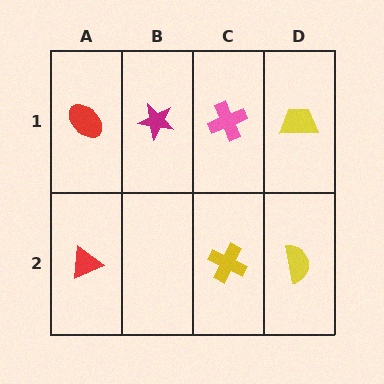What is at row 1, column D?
A yellow trapezoid.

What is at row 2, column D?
A yellow semicircle.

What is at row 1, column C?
A pink cross.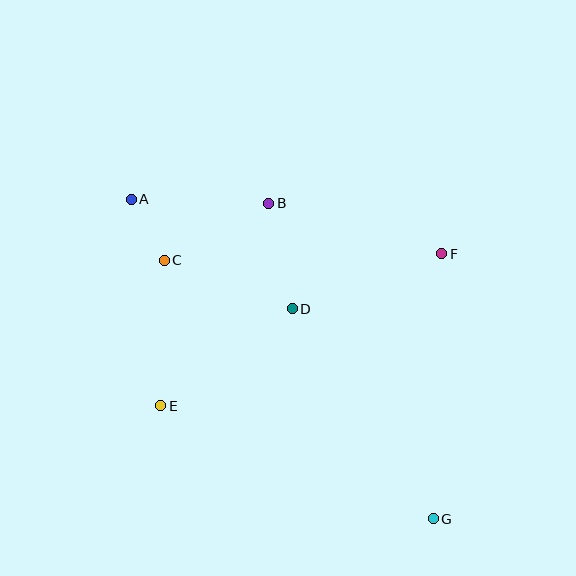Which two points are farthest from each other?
Points A and G are farthest from each other.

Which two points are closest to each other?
Points A and C are closest to each other.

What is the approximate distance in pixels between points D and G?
The distance between D and G is approximately 253 pixels.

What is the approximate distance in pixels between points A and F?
The distance between A and F is approximately 315 pixels.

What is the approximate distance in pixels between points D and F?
The distance between D and F is approximately 159 pixels.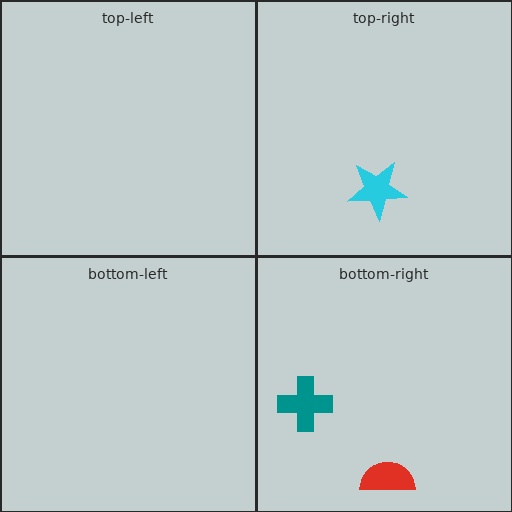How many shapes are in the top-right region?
1.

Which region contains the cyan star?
The top-right region.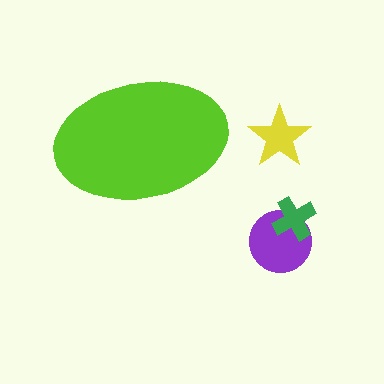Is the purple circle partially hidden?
No, the purple circle is fully visible.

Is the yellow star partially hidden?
No, the yellow star is fully visible.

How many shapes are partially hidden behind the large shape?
0 shapes are partially hidden.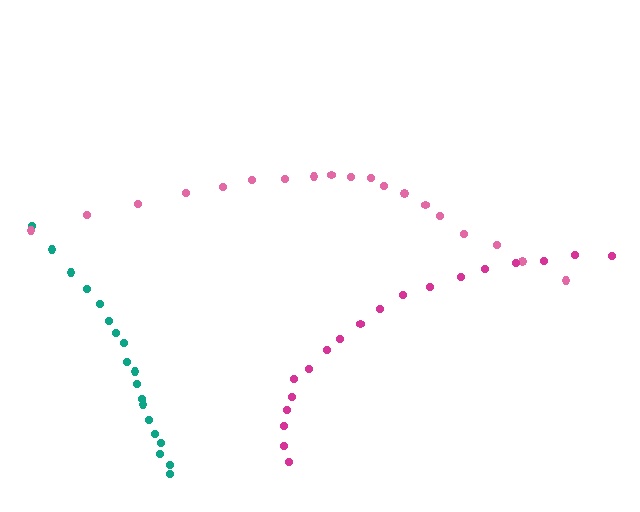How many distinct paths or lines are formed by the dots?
There are 3 distinct paths.